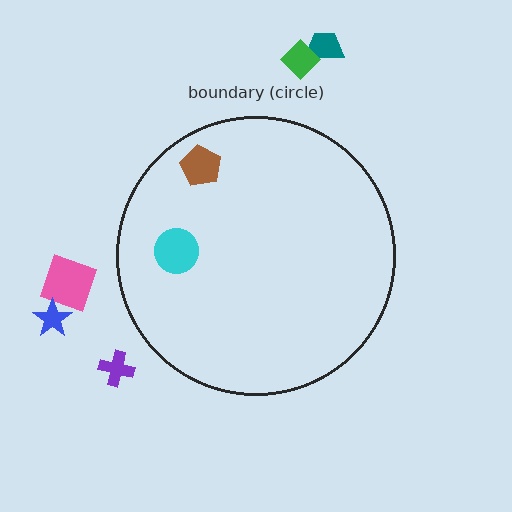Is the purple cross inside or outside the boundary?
Outside.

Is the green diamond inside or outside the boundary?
Outside.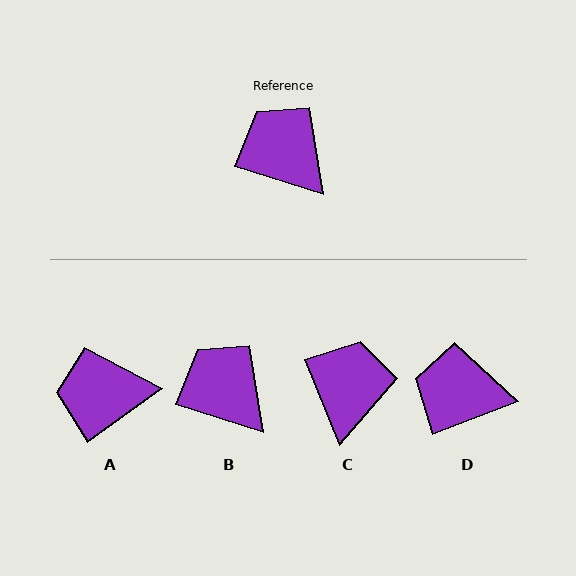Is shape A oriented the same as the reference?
No, it is off by about 53 degrees.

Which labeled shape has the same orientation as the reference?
B.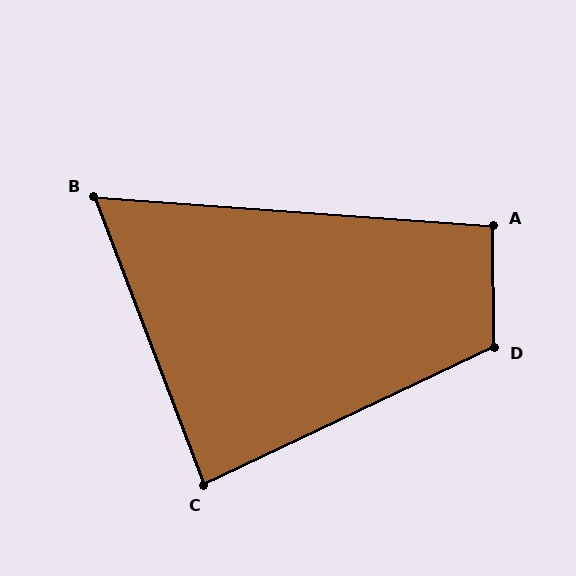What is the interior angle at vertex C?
Approximately 85 degrees (approximately right).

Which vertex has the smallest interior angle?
B, at approximately 65 degrees.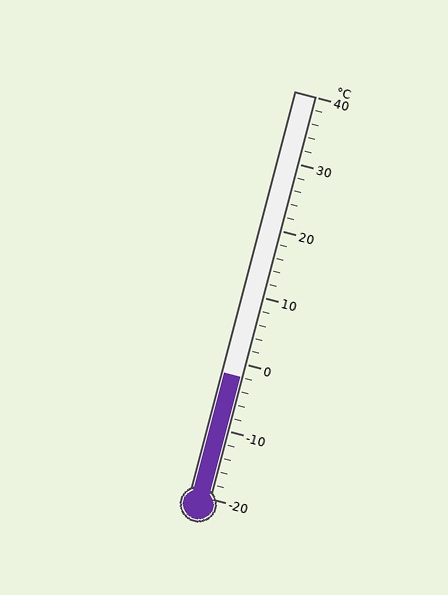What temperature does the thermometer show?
The thermometer shows approximately -2°C.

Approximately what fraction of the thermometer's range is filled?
The thermometer is filled to approximately 30% of its range.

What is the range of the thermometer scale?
The thermometer scale ranges from -20°C to 40°C.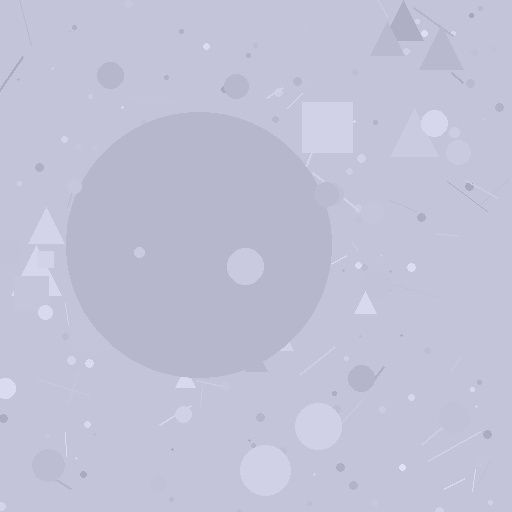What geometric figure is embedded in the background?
A circle is embedded in the background.